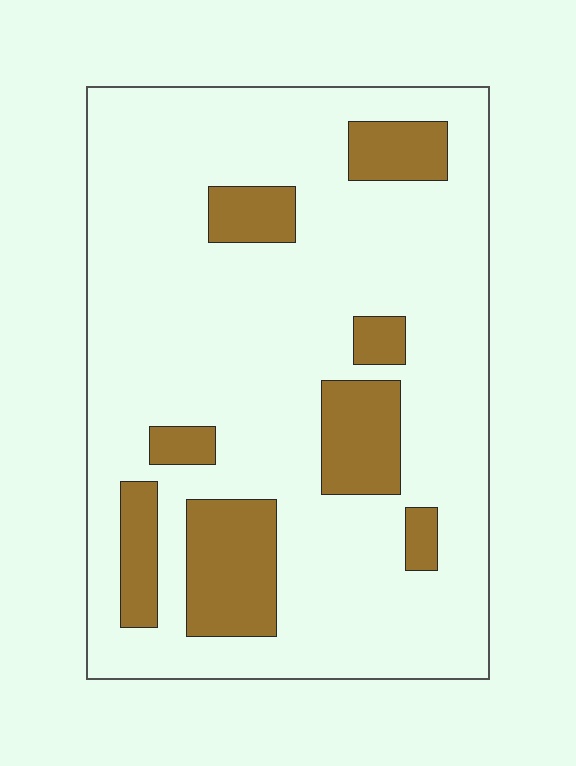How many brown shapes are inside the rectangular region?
8.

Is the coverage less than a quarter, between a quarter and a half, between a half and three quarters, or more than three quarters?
Less than a quarter.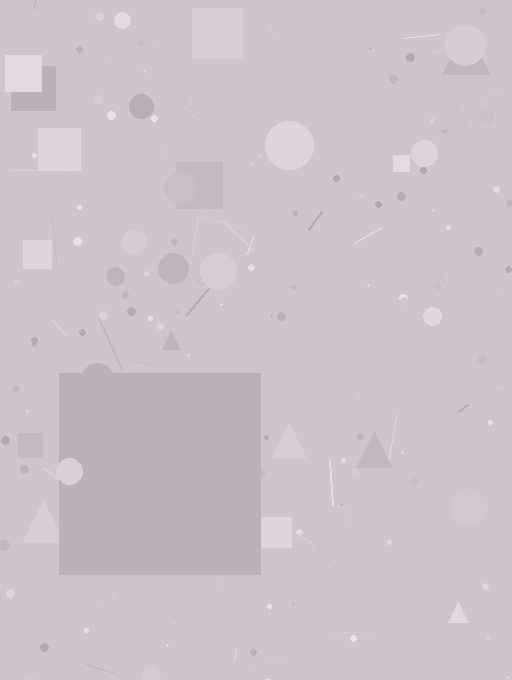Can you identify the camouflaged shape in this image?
The camouflaged shape is a square.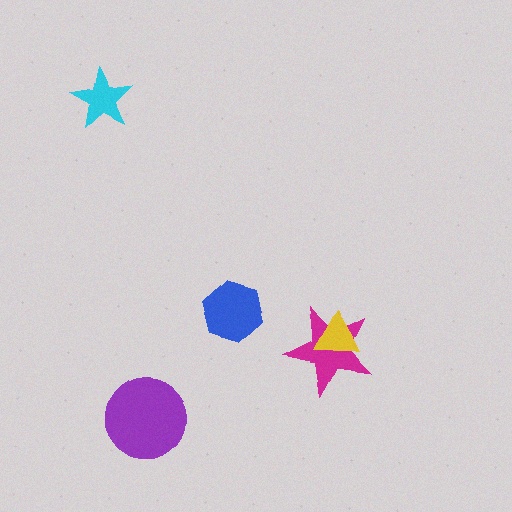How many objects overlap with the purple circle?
0 objects overlap with the purple circle.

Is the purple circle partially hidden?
No, no other shape covers it.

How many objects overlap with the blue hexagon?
0 objects overlap with the blue hexagon.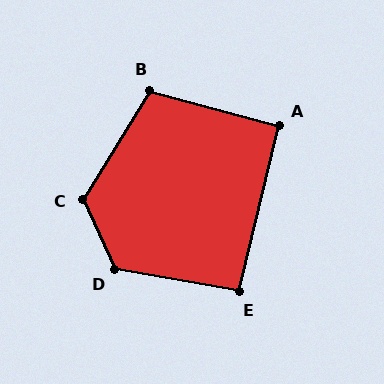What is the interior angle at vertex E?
Approximately 94 degrees (approximately right).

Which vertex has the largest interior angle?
D, at approximately 124 degrees.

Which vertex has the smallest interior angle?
A, at approximately 91 degrees.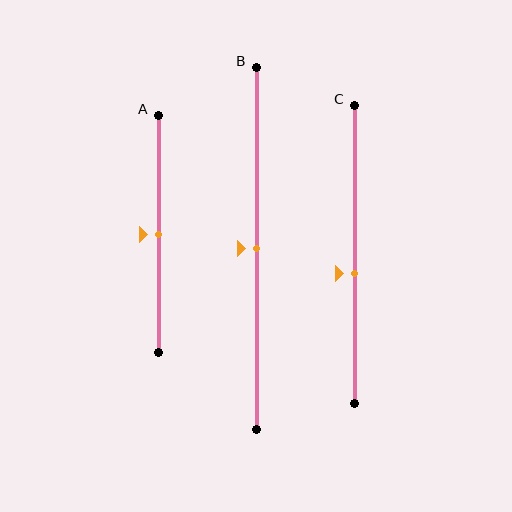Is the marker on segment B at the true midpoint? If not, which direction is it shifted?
Yes, the marker on segment B is at the true midpoint.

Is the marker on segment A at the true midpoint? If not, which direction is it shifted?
Yes, the marker on segment A is at the true midpoint.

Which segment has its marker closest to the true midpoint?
Segment A has its marker closest to the true midpoint.